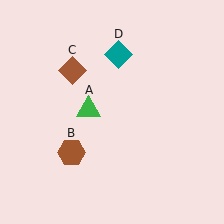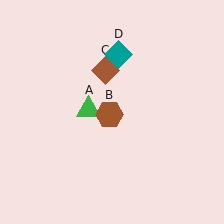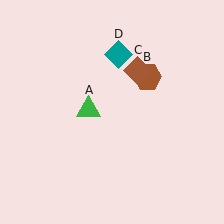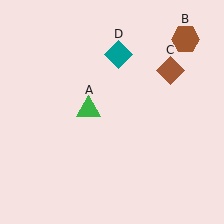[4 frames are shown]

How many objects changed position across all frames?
2 objects changed position: brown hexagon (object B), brown diamond (object C).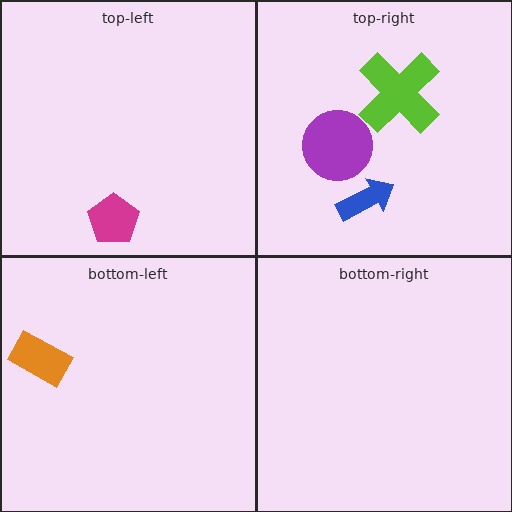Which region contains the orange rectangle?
The bottom-left region.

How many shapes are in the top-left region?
1.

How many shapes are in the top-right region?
3.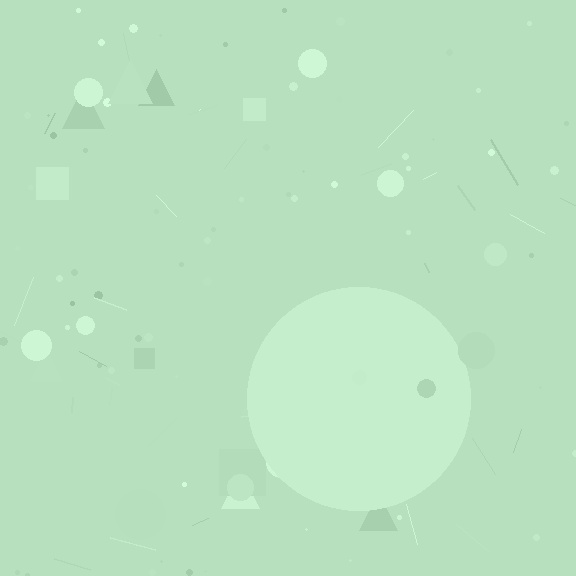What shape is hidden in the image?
A circle is hidden in the image.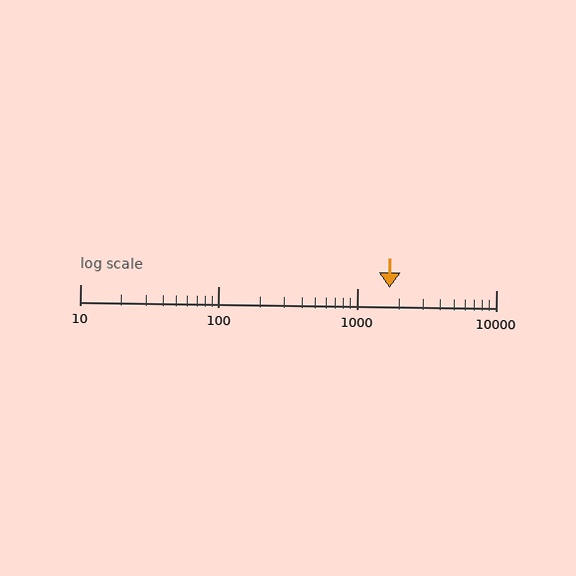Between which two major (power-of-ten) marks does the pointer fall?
The pointer is between 1000 and 10000.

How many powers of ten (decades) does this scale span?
The scale spans 3 decades, from 10 to 10000.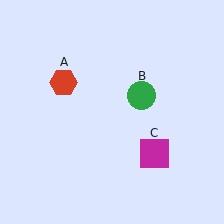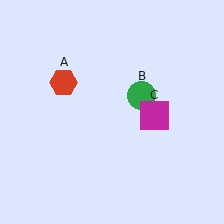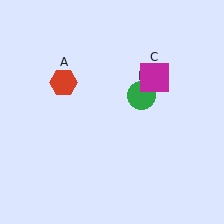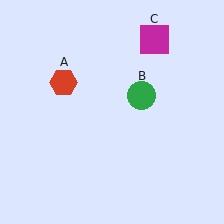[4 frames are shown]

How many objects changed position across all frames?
1 object changed position: magenta square (object C).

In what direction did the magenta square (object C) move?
The magenta square (object C) moved up.